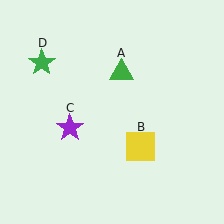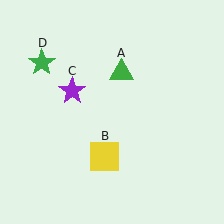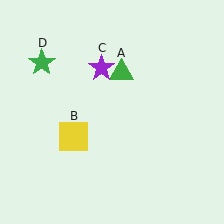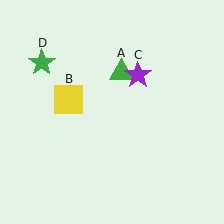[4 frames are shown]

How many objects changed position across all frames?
2 objects changed position: yellow square (object B), purple star (object C).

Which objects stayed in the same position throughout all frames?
Green triangle (object A) and green star (object D) remained stationary.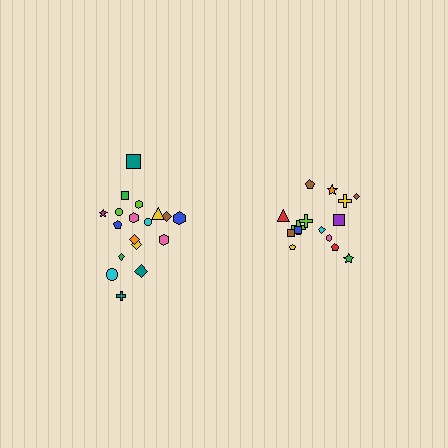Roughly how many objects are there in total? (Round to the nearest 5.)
Roughly 35 objects in total.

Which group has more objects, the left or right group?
The left group.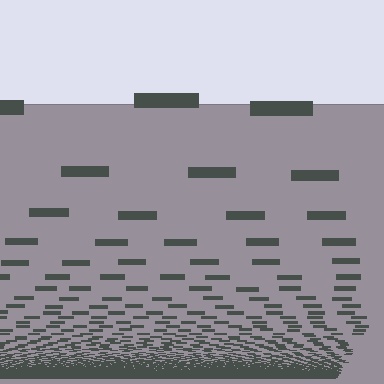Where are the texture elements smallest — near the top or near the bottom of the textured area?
Near the bottom.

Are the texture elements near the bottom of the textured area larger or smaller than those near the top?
Smaller. The gradient is inverted — elements near the bottom are smaller and denser.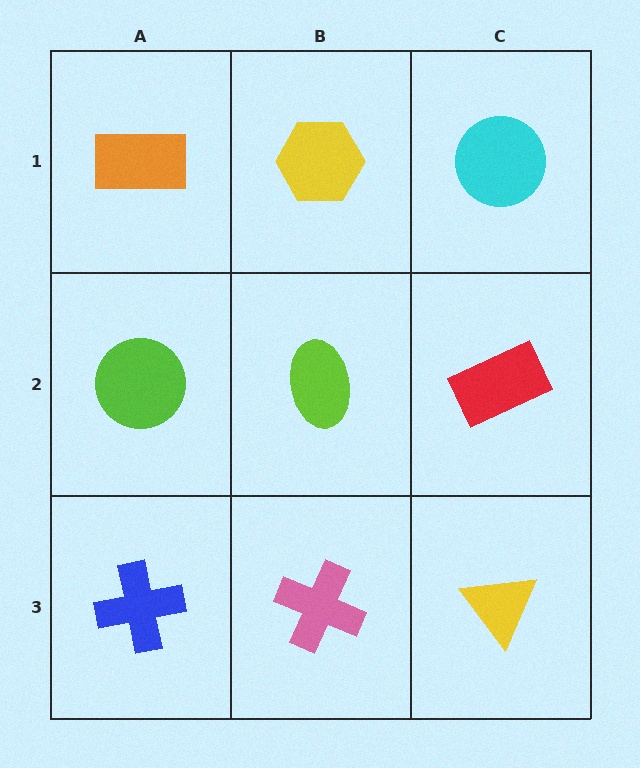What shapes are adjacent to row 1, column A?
A lime circle (row 2, column A), a yellow hexagon (row 1, column B).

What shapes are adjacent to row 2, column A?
An orange rectangle (row 1, column A), a blue cross (row 3, column A), a lime ellipse (row 2, column B).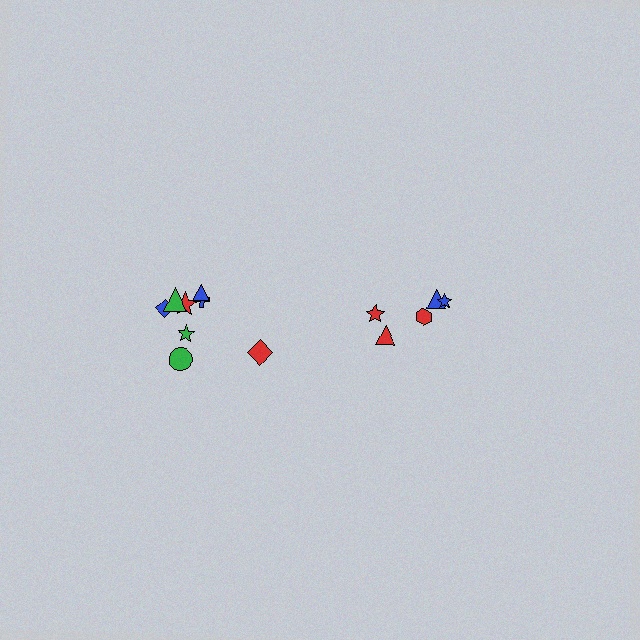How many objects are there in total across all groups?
There are 13 objects.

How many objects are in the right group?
There are 5 objects.